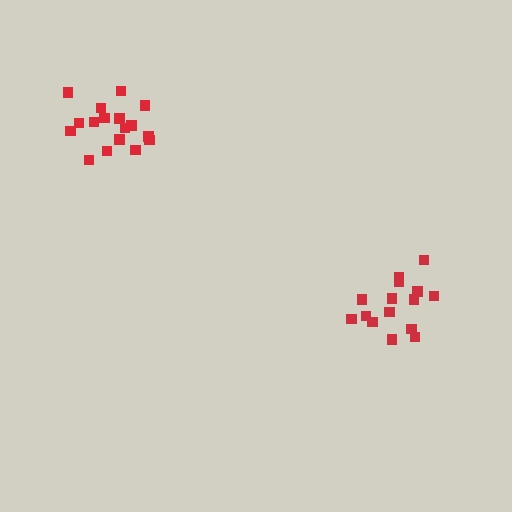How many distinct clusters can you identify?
There are 2 distinct clusters.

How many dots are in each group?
Group 1: 15 dots, Group 2: 18 dots (33 total).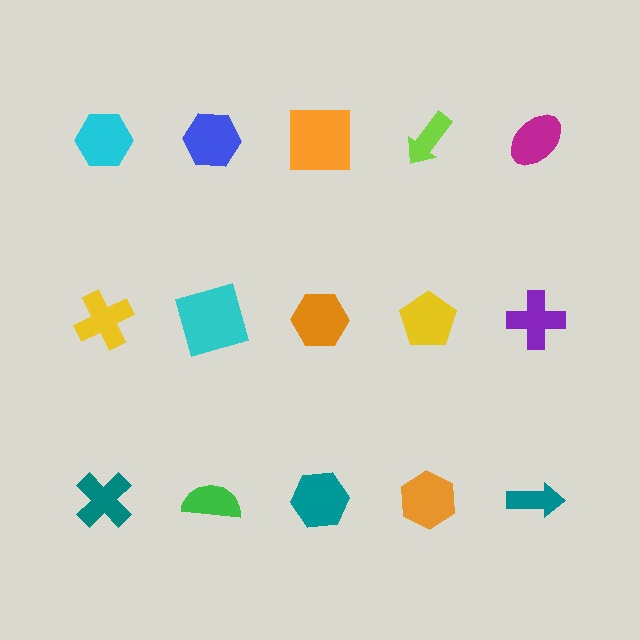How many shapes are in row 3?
5 shapes.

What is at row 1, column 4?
A lime arrow.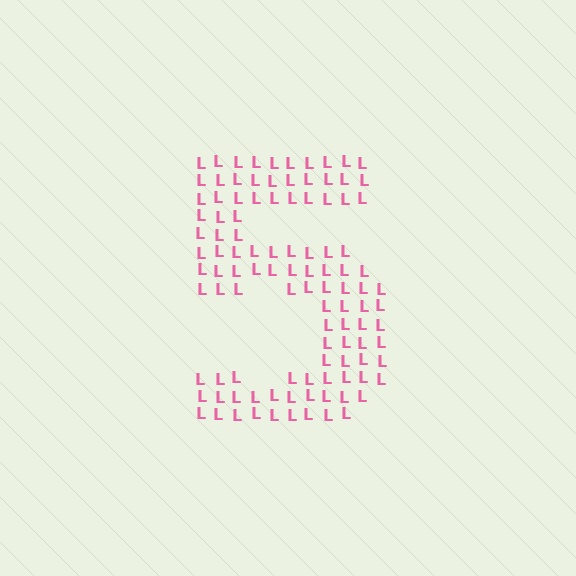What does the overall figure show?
The overall figure shows the digit 5.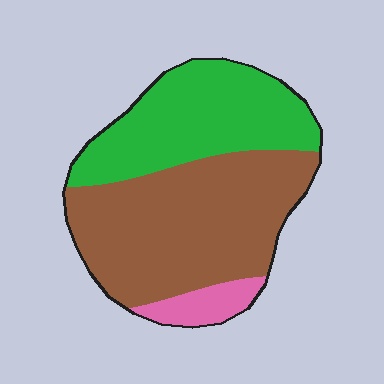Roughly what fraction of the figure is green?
Green takes up about three eighths (3/8) of the figure.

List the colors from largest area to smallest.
From largest to smallest: brown, green, pink.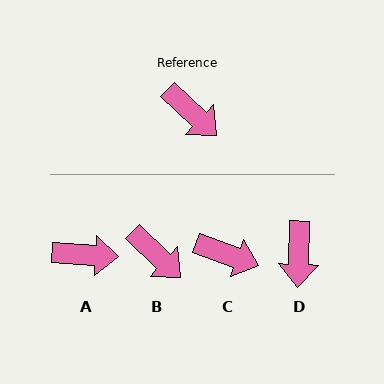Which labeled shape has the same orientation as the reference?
B.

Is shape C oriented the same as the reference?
No, it is off by about 23 degrees.